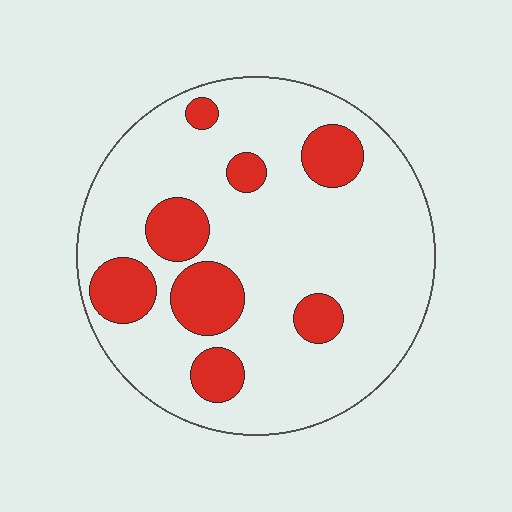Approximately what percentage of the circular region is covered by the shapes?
Approximately 20%.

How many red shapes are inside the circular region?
8.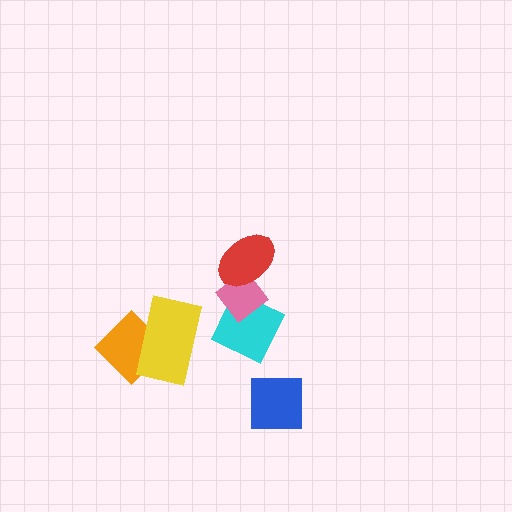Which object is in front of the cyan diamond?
The pink diamond is in front of the cyan diamond.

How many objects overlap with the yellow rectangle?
1 object overlaps with the yellow rectangle.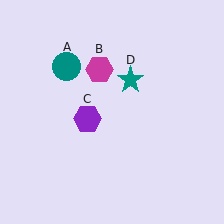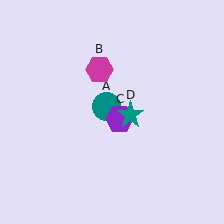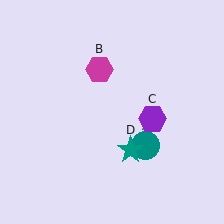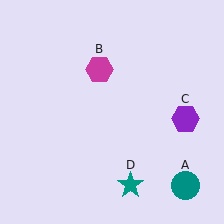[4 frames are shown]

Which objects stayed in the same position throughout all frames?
Magenta hexagon (object B) remained stationary.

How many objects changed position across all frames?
3 objects changed position: teal circle (object A), purple hexagon (object C), teal star (object D).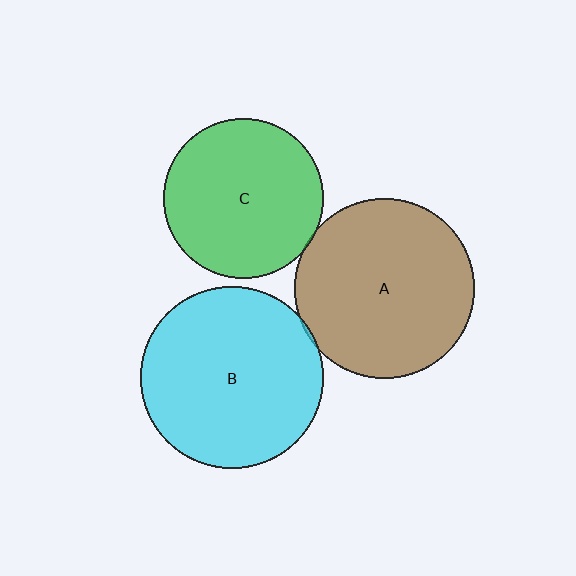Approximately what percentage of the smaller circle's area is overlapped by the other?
Approximately 5%.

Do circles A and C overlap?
Yes.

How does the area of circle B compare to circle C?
Approximately 1.3 times.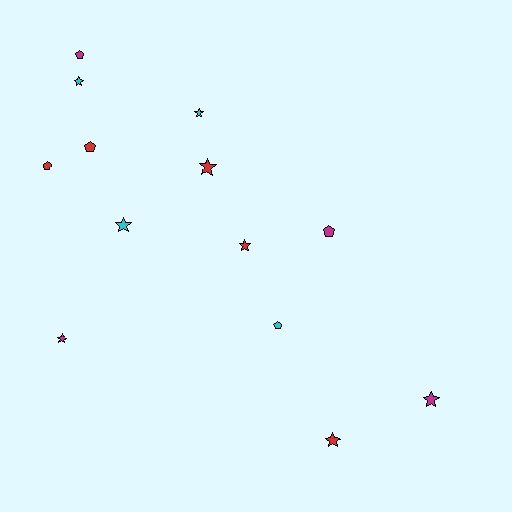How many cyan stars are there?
There are 3 cyan stars.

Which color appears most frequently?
Red, with 5 objects.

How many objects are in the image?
There are 13 objects.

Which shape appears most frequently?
Star, with 8 objects.